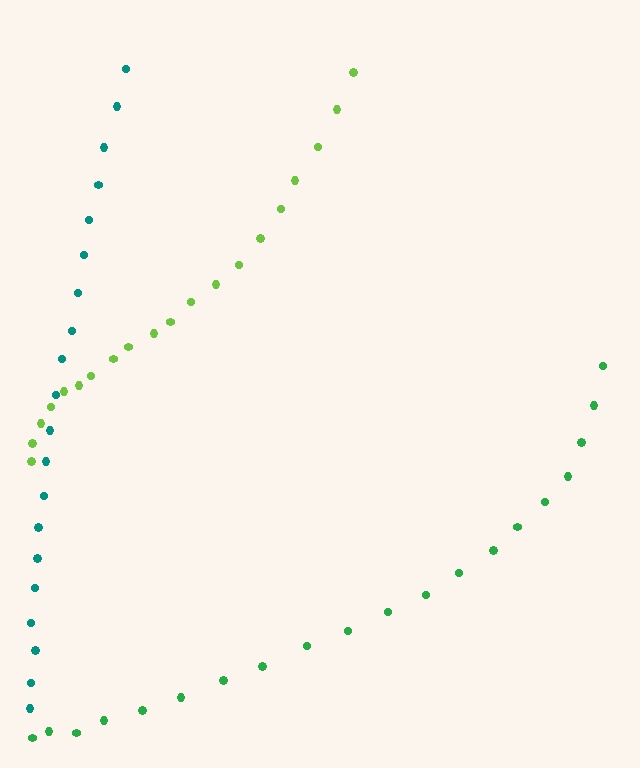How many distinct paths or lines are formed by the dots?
There are 3 distinct paths.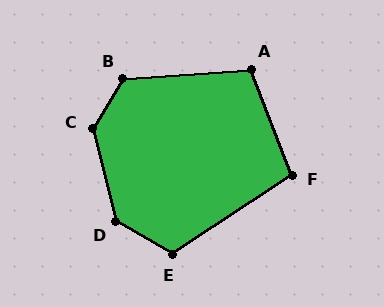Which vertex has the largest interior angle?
C, at approximately 135 degrees.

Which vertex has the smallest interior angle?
F, at approximately 102 degrees.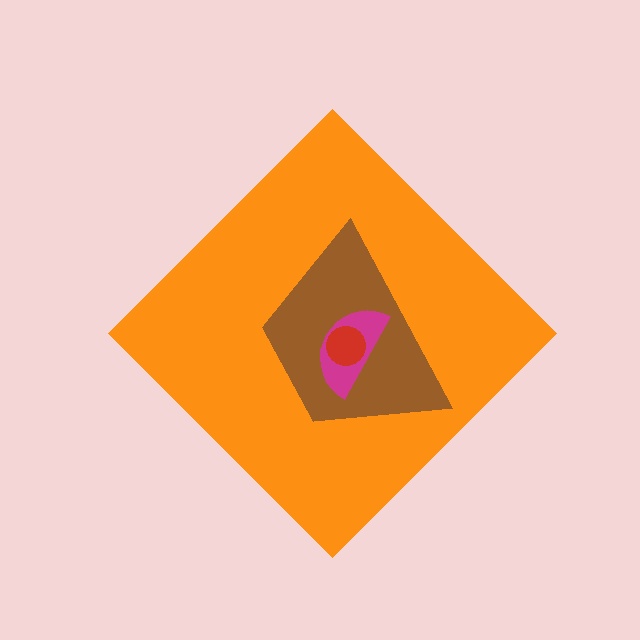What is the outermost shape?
The orange diamond.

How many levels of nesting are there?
4.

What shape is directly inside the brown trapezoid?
The magenta semicircle.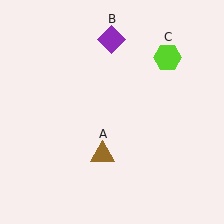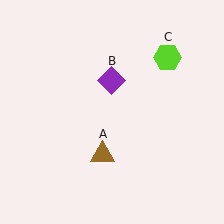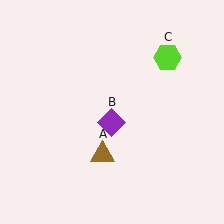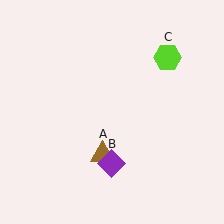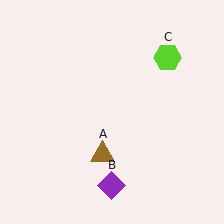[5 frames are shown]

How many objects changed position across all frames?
1 object changed position: purple diamond (object B).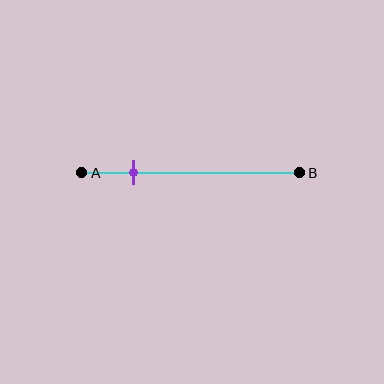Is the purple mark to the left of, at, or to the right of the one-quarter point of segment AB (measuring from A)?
The purple mark is approximately at the one-quarter point of segment AB.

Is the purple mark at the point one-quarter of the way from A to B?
Yes, the mark is approximately at the one-quarter point.